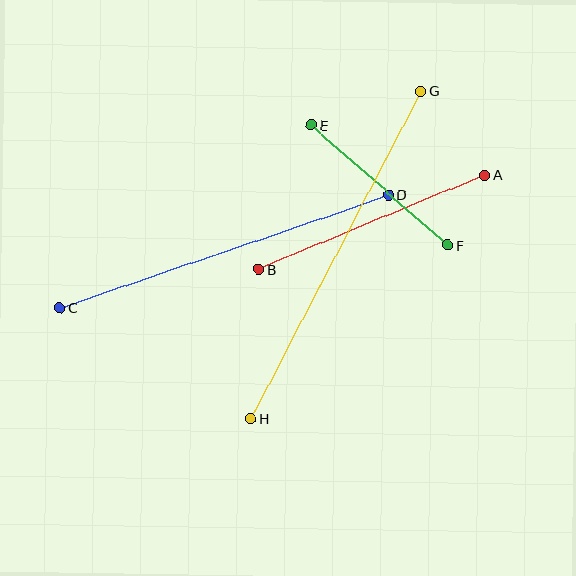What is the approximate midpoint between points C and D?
The midpoint is at approximately (224, 251) pixels.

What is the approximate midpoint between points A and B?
The midpoint is at approximately (372, 222) pixels.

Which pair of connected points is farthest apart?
Points G and H are farthest apart.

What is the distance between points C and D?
The distance is approximately 348 pixels.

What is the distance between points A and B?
The distance is approximately 244 pixels.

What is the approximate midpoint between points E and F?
The midpoint is at approximately (379, 185) pixels.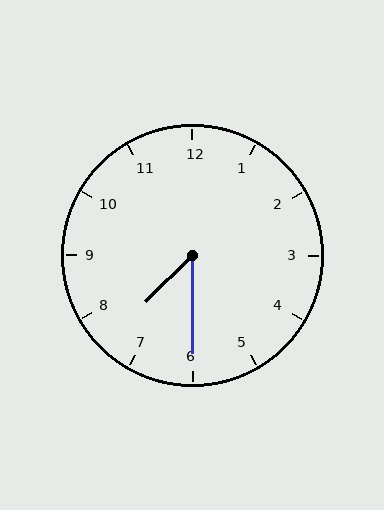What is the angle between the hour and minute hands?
Approximately 45 degrees.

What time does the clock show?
7:30.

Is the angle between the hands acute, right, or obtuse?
It is acute.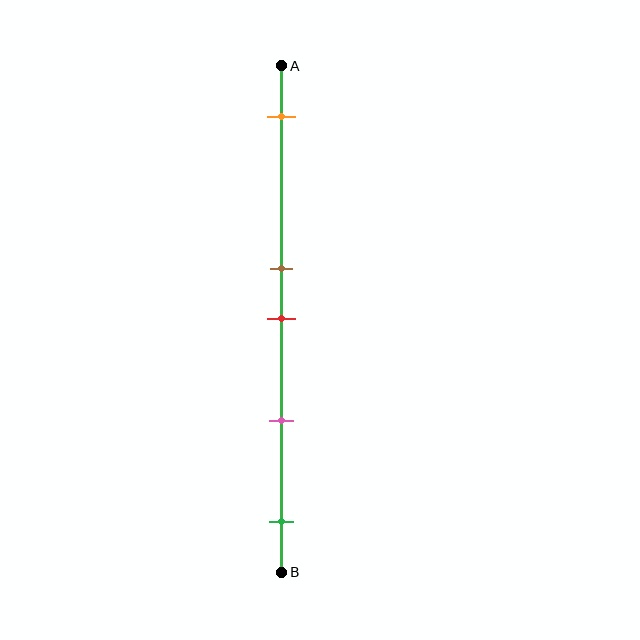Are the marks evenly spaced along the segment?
No, the marks are not evenly spaced.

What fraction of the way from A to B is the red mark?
The red mark is approximately 50% (0.5) of the way from A to B.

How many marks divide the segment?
There are 5 marks dividing the segment.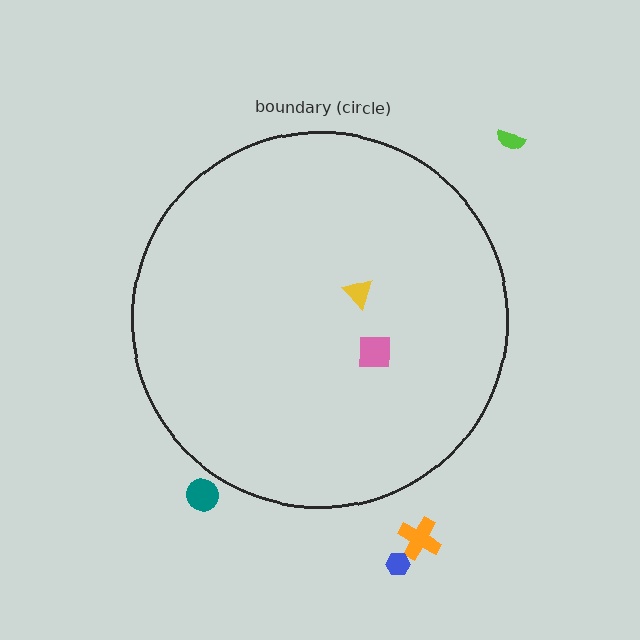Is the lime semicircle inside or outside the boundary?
Outside.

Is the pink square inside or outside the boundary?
Inside.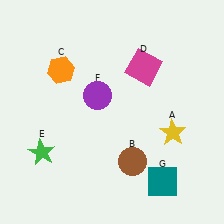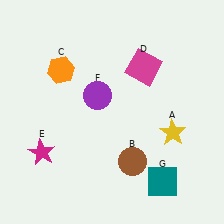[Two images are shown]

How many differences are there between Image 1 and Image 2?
There is 1 difference between the two images.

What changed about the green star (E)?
In Image 1, E is green. In Image 2, it changed to magenta.